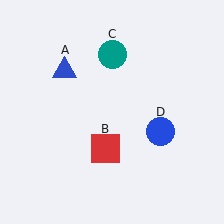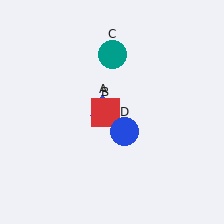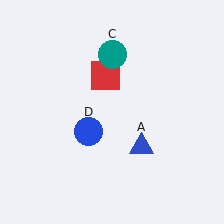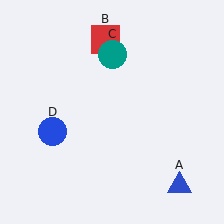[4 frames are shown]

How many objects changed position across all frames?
3 objects changed position: blue triangle (object A), red square (object B), blue circle (object D).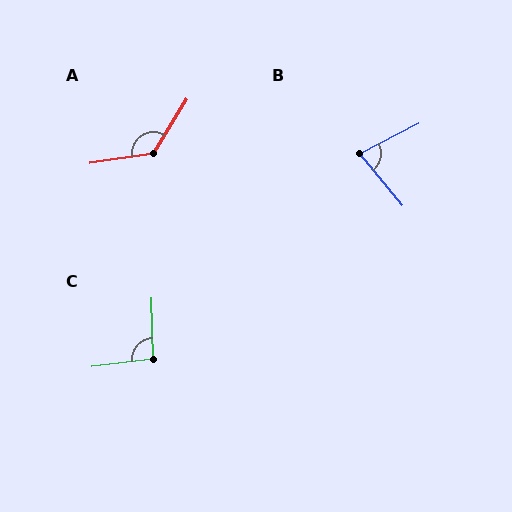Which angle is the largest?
A, at approximately 130 degrees.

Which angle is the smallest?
B, at approximately 78 degrees.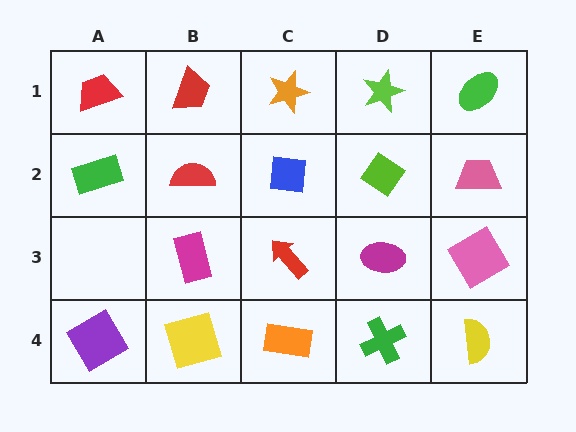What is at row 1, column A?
A red trapezoid.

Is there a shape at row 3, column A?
No, that cell is empty.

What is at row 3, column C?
A red arrow.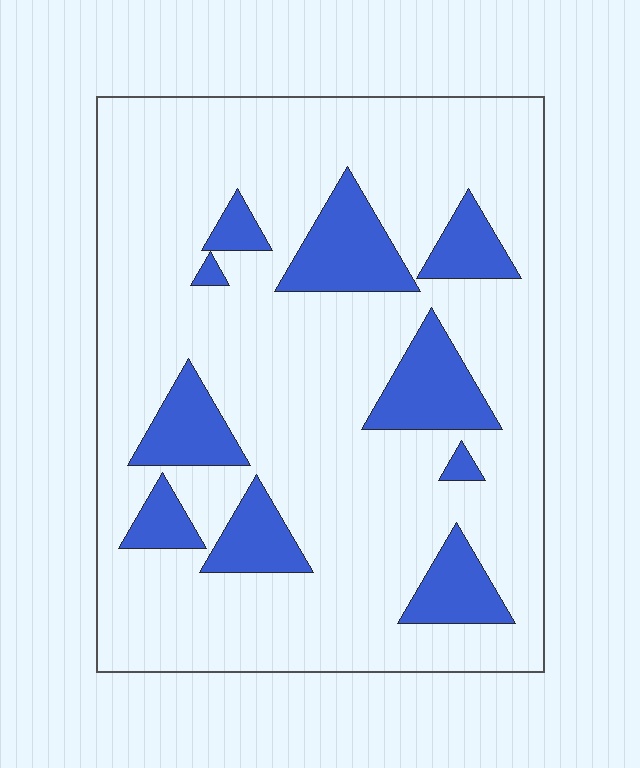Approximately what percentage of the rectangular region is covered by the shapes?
Approximately 20%.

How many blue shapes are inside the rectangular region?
10.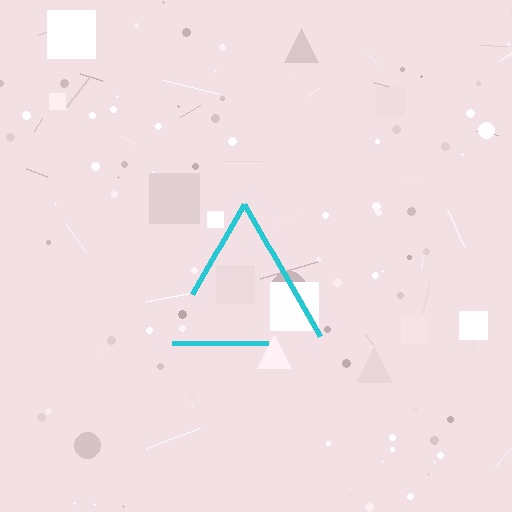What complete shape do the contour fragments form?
The contour fragments form a triangle.